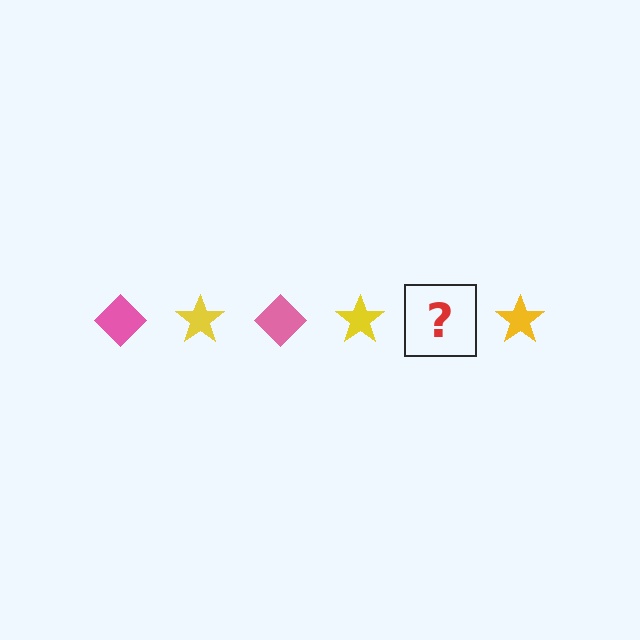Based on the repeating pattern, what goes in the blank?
The blank should be a pink diamond.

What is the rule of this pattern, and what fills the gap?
The rule is that the pattern alternates between pink diamond and yellow star. The gap should be filled with a pink diamond.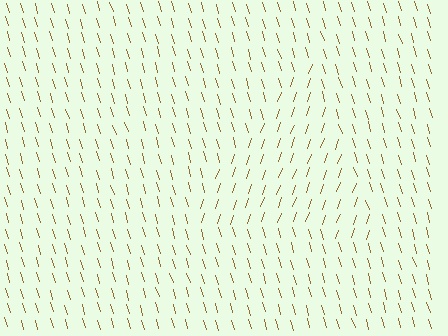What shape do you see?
I see a triangle.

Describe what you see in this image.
The image is filled with small brown line segments. A triangle region in the image has lines oriented differently from the surrounding lines, creating a visible texture boundary.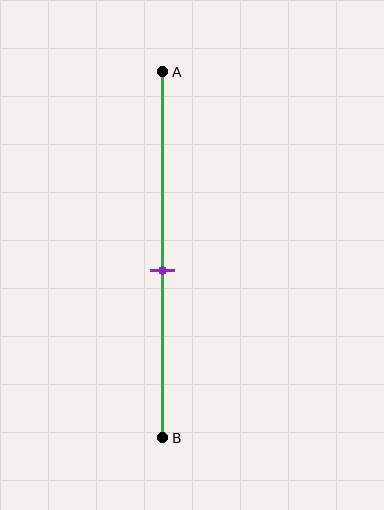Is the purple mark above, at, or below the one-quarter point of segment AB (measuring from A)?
The purple mark is below the one-quarter point of segment AB.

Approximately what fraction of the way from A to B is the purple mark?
The purple mark is approximately 55% of the way from A to B.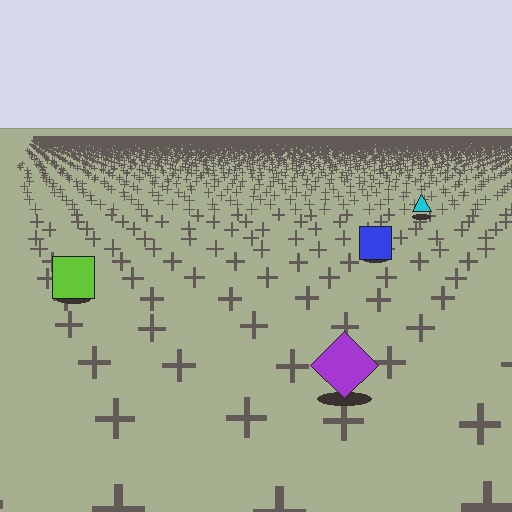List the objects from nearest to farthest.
From nearest to farthest: the purple diamond, the lime square, the blue square, the cyan triangle.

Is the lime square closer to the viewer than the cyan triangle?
Yes. The lime square is closer — you can tell from the texture gradient: the ground texture is coarser near it.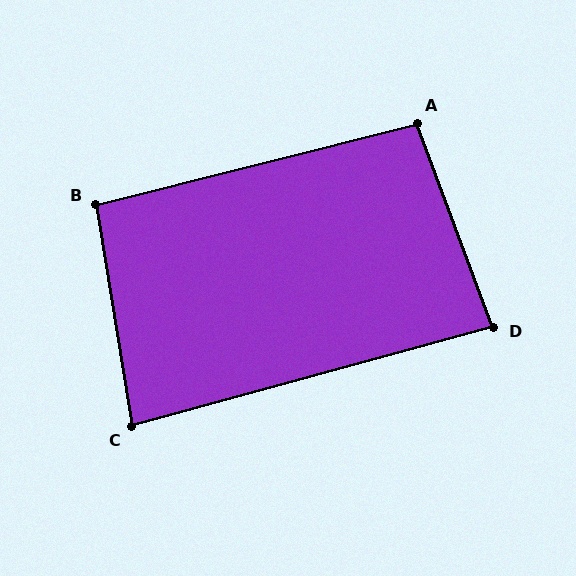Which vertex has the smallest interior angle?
C, at approximately 84 degrees.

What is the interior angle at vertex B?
Approximately 95 degrees (obtuse).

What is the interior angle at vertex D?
Approximately 85 degrees (acute).